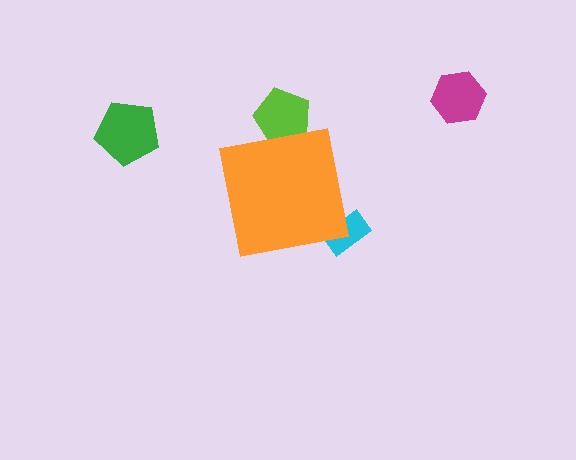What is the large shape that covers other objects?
An orange square.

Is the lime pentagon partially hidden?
Yes, the lime pentagon is partially hidden behind the orange square.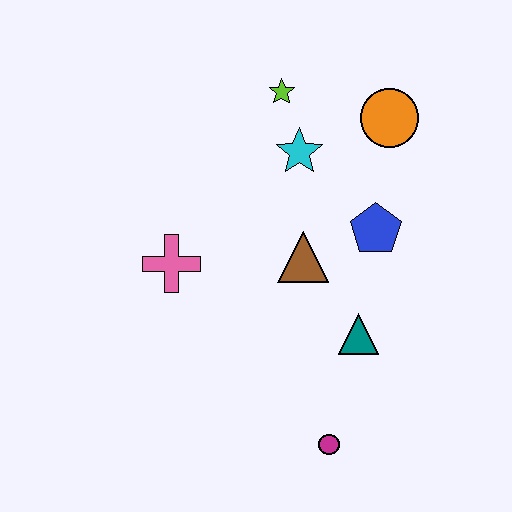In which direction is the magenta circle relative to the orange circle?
The magenta circle is below the orange circle.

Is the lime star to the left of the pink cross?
No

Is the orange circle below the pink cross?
No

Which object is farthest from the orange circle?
The magenta circle is farthest from the orange circle.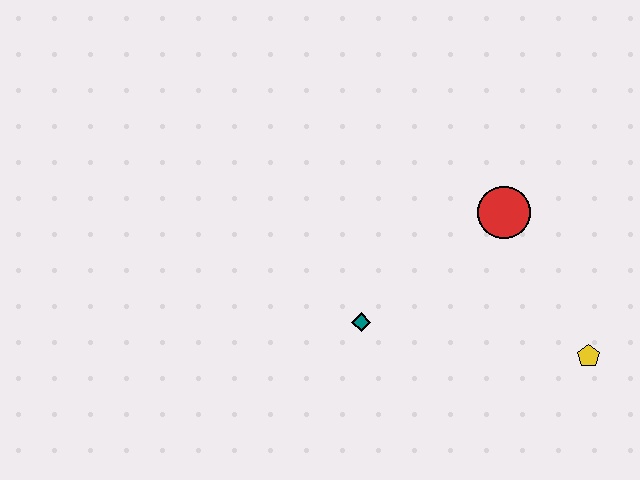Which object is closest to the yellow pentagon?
The red circle is closest to the yellow pentagon.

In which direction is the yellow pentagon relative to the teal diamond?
The yellow pentagon is to the right of the teal diamond.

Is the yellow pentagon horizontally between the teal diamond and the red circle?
No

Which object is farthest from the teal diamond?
The yellow pentagon is farthest from the teal diamond.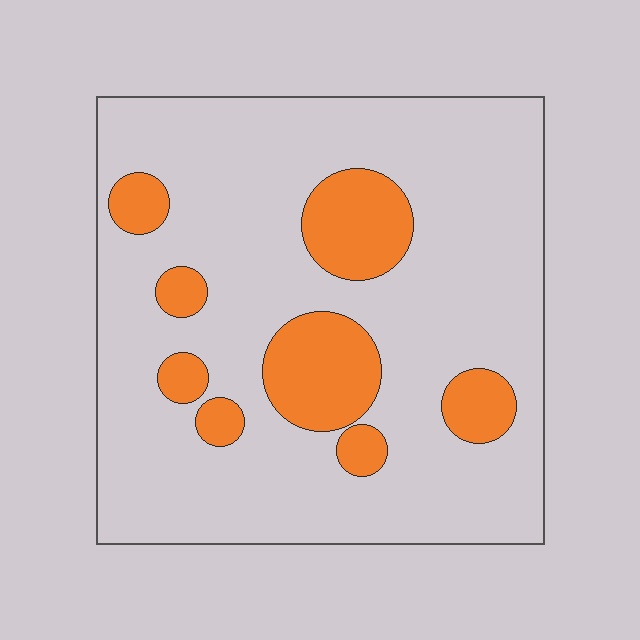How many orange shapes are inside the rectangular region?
8.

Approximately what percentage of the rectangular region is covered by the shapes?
Approximately 20%.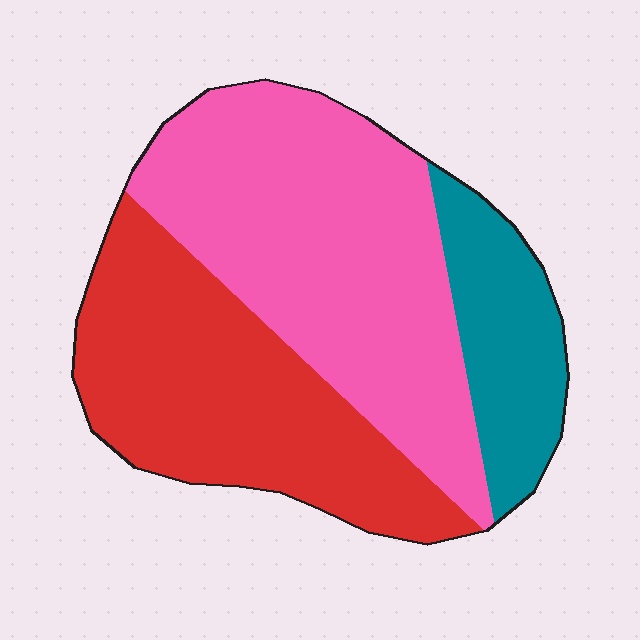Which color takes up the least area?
Teal, at roughly 15%.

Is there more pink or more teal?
Pink.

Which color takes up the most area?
Pink, at roughly 45%.